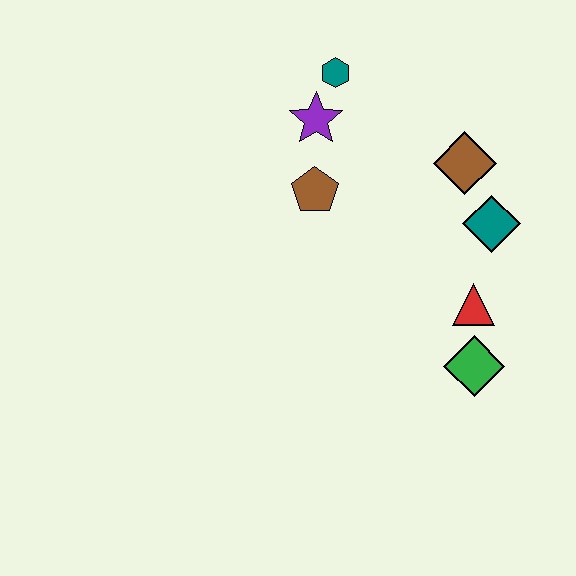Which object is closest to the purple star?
The teal hexagon is closest to the purple star.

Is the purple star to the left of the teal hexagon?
Yes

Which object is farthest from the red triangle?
The teal hexagon is farthest from the red triangle.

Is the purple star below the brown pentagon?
No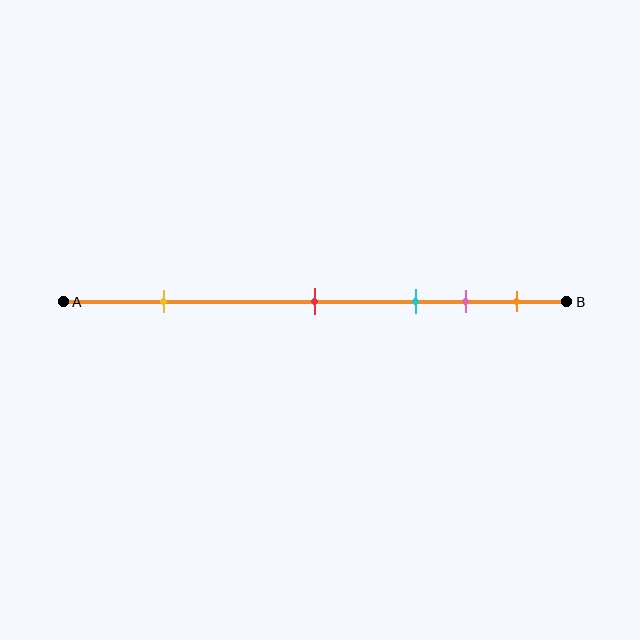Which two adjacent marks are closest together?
The pink and orange marks are the closest adjacent pair.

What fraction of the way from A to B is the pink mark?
The pink mark is approximately 80% (0.8) of the way from A to B.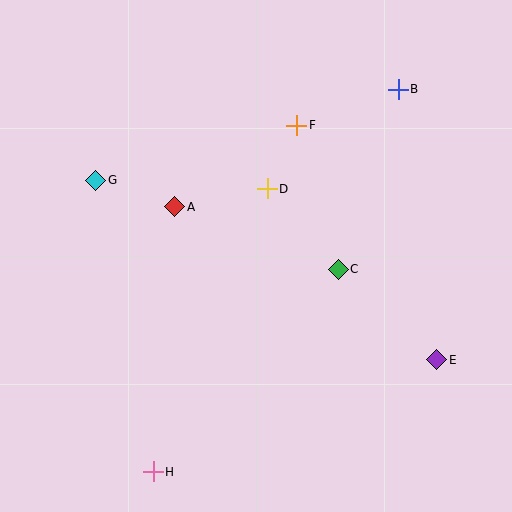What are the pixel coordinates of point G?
Point G is at (96, 180).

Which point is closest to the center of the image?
Point D at (267, 189) is closest to the center.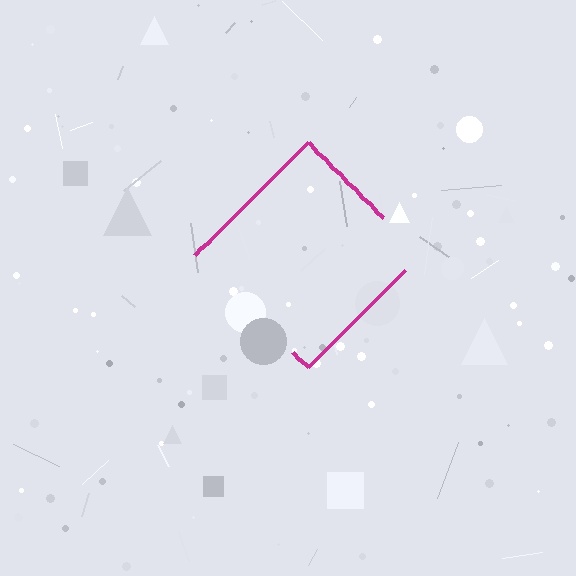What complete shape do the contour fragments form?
The contour fragments form a diamond.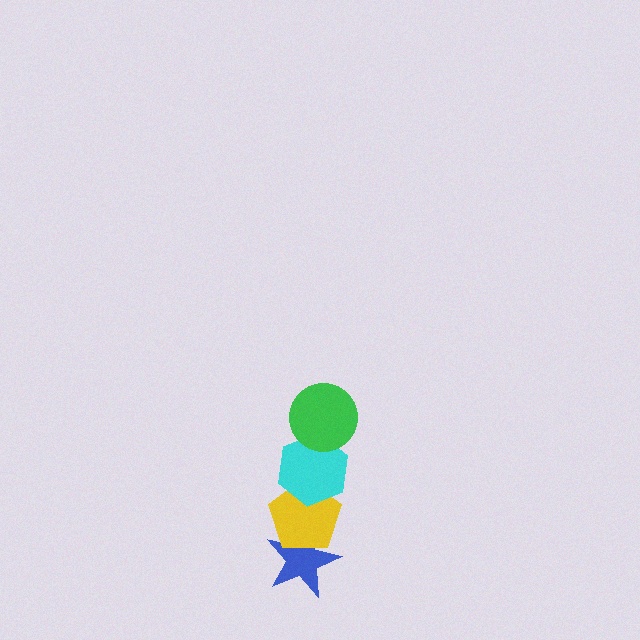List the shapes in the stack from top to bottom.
From top to bottom: the green circle, the cyan hexagon, the yellow pentagon, the blue star.